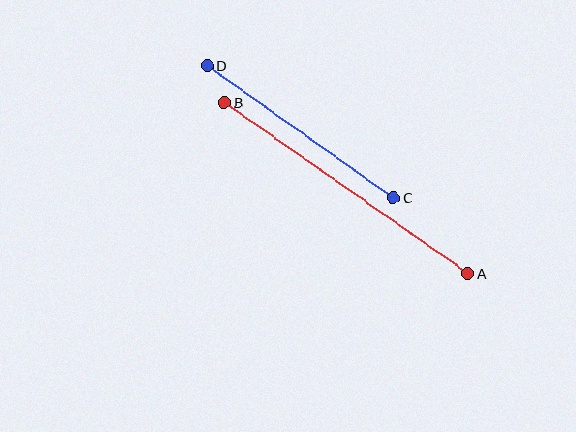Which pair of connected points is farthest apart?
Points A and B are farthest apart.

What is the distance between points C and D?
The distance is approximately 229 pixels.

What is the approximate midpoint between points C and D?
The midpoint is at approximately (300, 132) pixels.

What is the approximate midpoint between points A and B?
The midpoint is at approximately (346, 188) pixels.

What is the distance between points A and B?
The distance is approximately 298 pixels.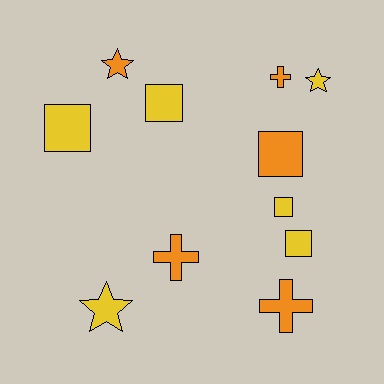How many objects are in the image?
There are 11 objects.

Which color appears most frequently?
Yellow, with 6 objects.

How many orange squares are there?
There is 1 orange square.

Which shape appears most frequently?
Square, with 5 objects.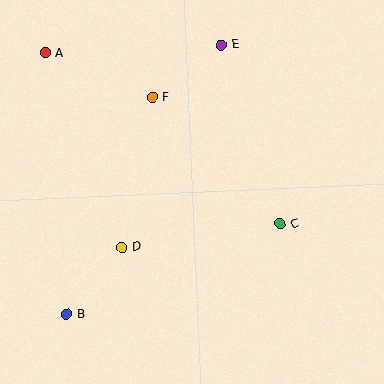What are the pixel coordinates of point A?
Point A is at (45, 53).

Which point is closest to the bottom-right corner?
Point C is closest to the bottom-right corner.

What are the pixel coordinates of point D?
Point D is at (122, 247).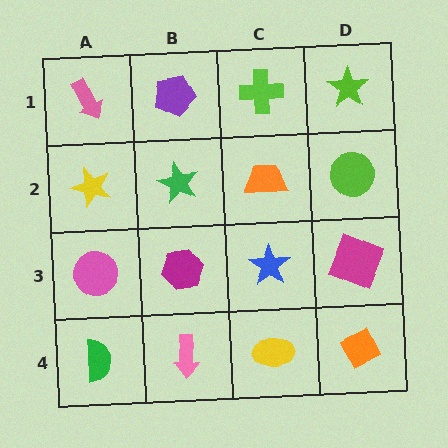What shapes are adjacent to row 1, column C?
An orange trapezoid (row 2, column C), a purple pentagon (row 1, column B), a lime star (row 1, column D).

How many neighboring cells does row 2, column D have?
3.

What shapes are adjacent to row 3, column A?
A yellow star (row 2, column A), a green semicircle (row 4, column A), a magenta hexagon (row 3, column B).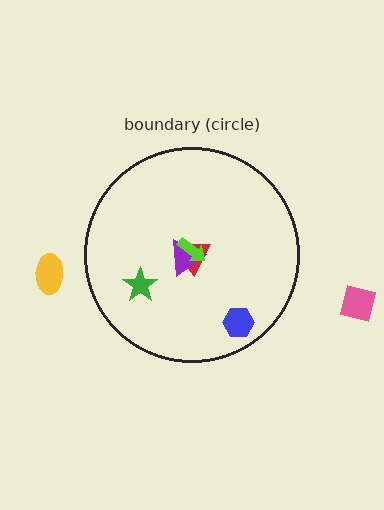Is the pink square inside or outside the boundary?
Outside.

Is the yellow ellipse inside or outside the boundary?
Outside.